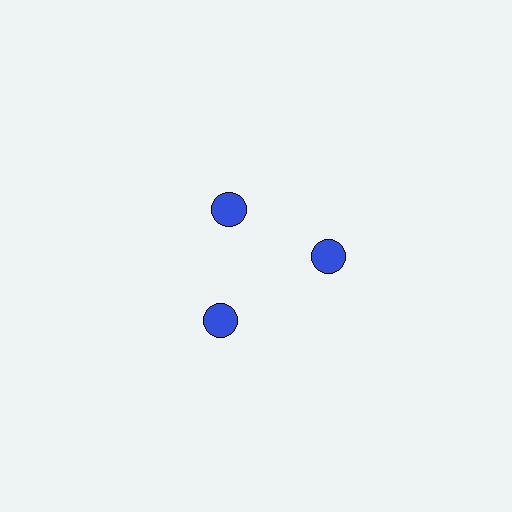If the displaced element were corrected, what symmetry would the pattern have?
It would have 3-fold rotational symmetry — the pattern would map onto itself every 120 degrees.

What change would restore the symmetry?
The symmetry would be restored by moving it outward, back onto the ring so that all 3 circles sit at equal angles and equal distance from the center.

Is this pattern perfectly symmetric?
No. The 3 blue circles are arranged in a ring, but one element near the 11 o'clock position is pulled inward toward the center, breaking the 3-fold rotational symmetry.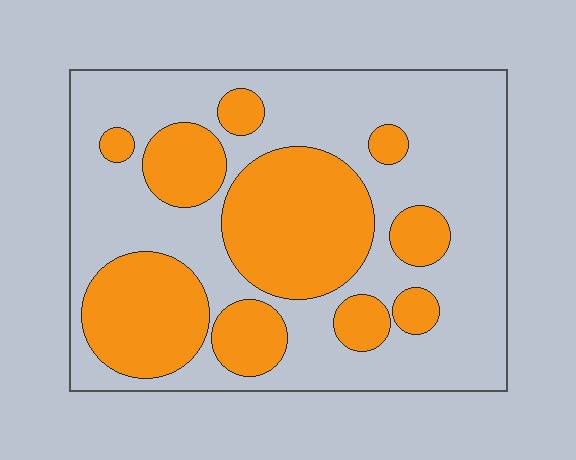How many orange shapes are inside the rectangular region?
10.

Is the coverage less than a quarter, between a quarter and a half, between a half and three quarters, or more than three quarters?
Between a quarter and a half.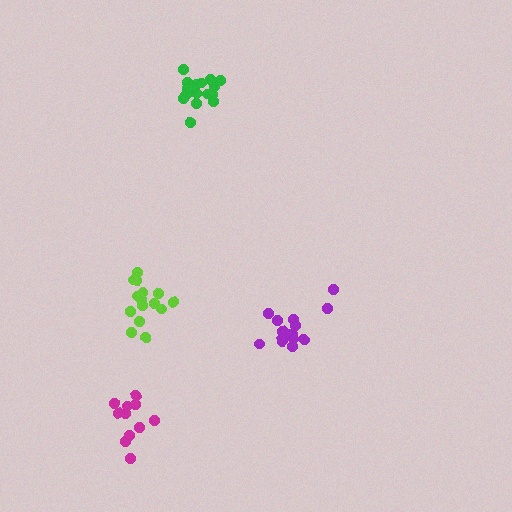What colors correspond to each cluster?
The clusters are colored: lime, green, purple, magenta.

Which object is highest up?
The green cluster is topmost.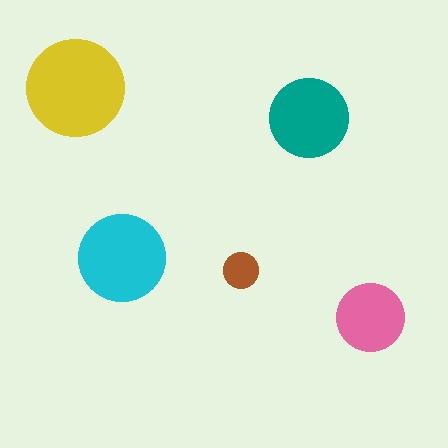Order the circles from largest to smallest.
the yellow one, the cyan one, the teal one, the pink one, the brown one.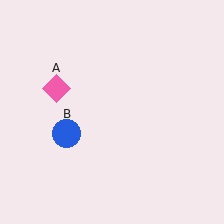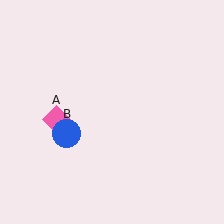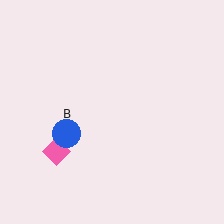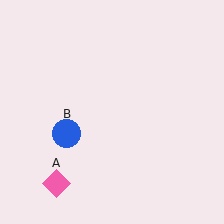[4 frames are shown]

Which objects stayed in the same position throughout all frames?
Blue circle (object B) remained stationary.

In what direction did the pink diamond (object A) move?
The pink diamond (object A) moved down.